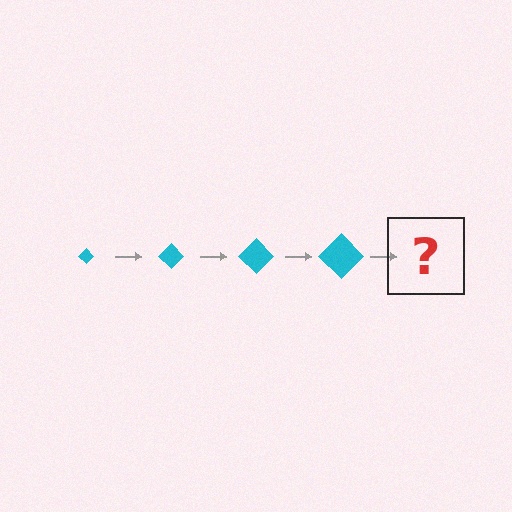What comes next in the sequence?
The next element should be a cyan diamond, larger than the previous one.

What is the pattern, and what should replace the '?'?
The pattern is that the diamond gets progressively larger each step. The '?' should be a cyan diamond, larger than the previous one.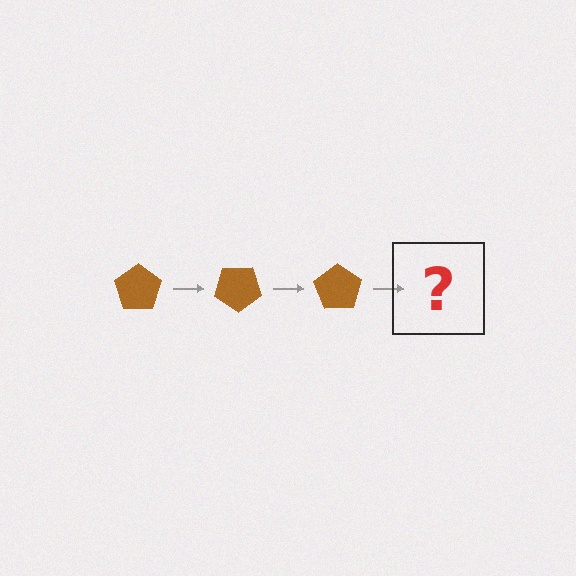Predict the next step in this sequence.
The next step is a brown pentagon rotated 105 degrees.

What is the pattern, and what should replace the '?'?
The pattern is that the pentagon rotates 35 degrees each step. The '?' should be a brown pentagon rotated 105 degrees.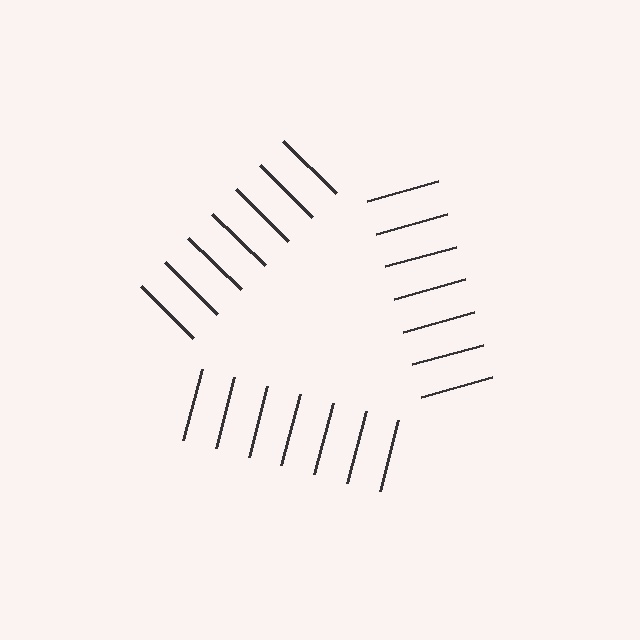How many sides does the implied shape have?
3 sides — the line-ends trace a triangle.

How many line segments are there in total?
21 — 7 along each of the 3 edges.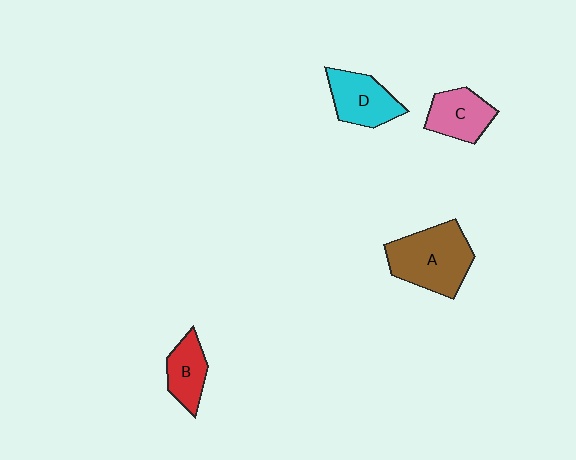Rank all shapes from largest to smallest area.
From largest to smallest: A (brown), D (cyan), C (pink), B (red).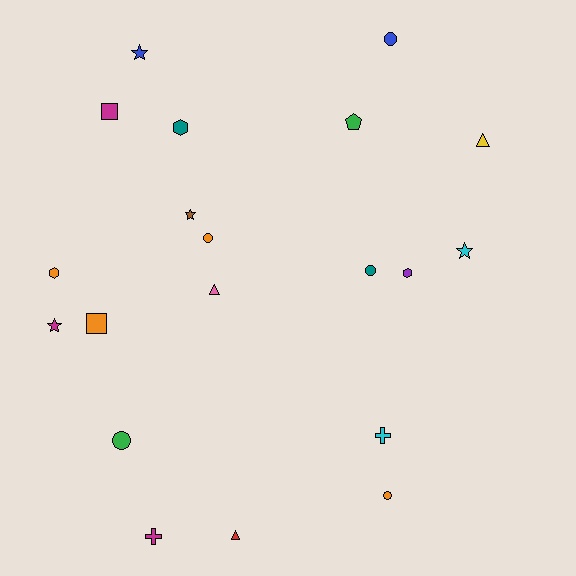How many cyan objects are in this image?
There are 2 cyan objects.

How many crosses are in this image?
There are 2 crosses.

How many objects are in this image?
There are 20 objects.